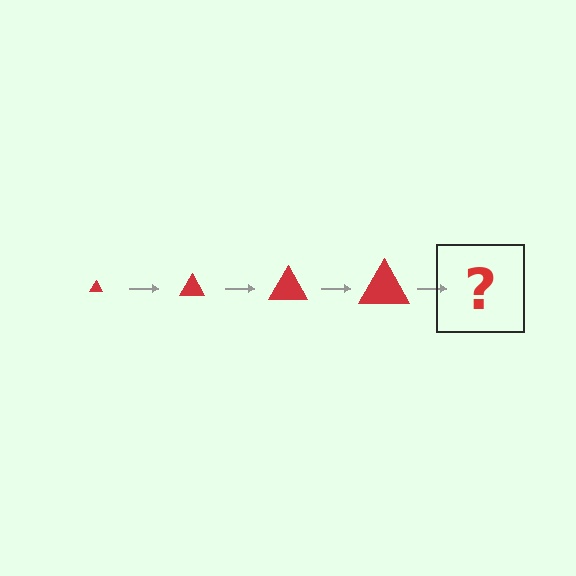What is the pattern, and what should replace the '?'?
The pattern is that the triangle gets progressively larger each step. The '?' should be a red triangle, larger than the previous one.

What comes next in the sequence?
The next element should be a red triangle, larger than the previous one.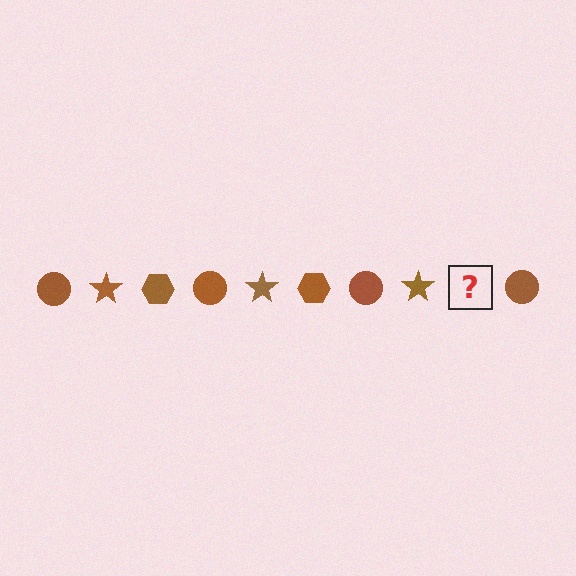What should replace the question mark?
The question mark should be replaced with a brown hexagon.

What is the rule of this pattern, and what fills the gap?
The rule is that the pattern cycles through circle, star, hexagon shapes in brown. The gap should be filled with a brown hexagon.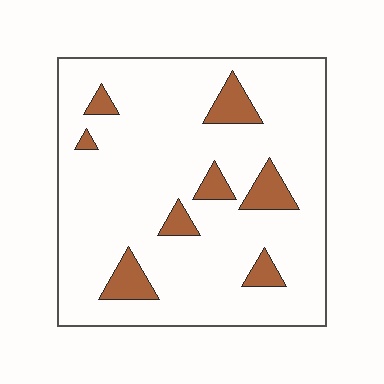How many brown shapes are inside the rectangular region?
8.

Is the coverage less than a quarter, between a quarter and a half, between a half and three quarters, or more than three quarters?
Less than a quarter.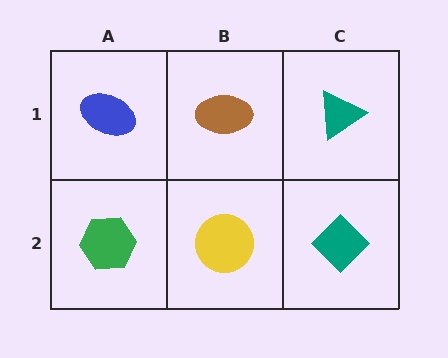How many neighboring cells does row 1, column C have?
2.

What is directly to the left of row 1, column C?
A brown ellipse.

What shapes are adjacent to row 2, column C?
A teal triangle (row 1, column C), a yellow circle (row 2, column B).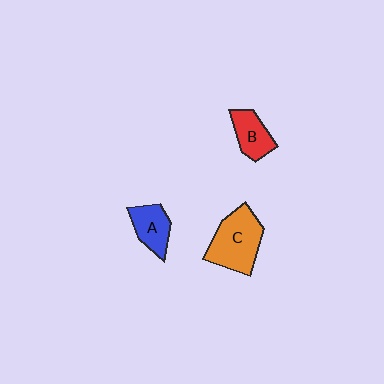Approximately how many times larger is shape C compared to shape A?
Approximately 1.7 times.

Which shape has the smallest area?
Shape B (red).